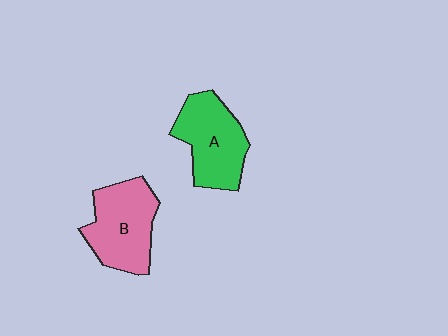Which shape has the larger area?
Shape B (pink).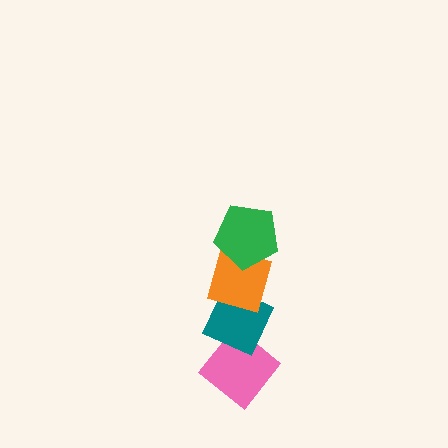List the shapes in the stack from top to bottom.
From top to bottom: the green pentagon, the orange diamond, the teal diamond, the pink diamond.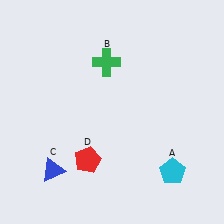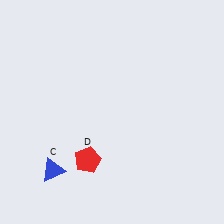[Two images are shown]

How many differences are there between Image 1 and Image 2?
There are 2 differences between the two images.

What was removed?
The cyan pentagon (A), the green cross (B) were removed in Image 2.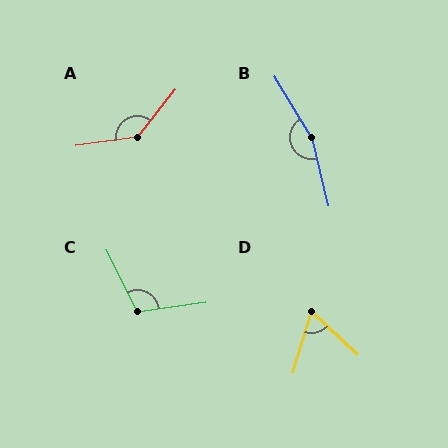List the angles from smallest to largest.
D (64°), C (109°), A (136°), B (163°).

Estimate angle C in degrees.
Approximately 109 degrees.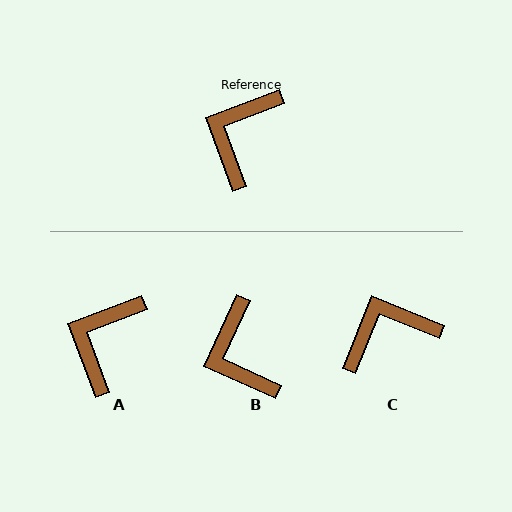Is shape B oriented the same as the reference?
No, it is off by about 45 degrees.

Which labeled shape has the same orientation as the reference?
A.